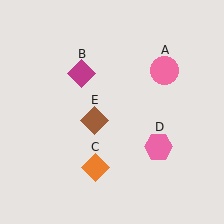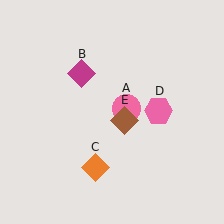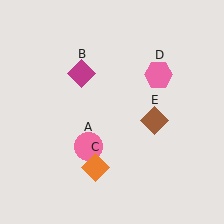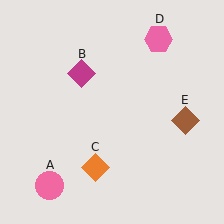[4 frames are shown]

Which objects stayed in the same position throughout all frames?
Magenta diamond (object B) and orange diamond (object C) remained stationary.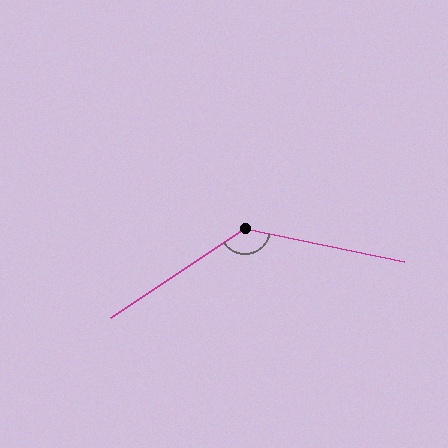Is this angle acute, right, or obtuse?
It is obtuse.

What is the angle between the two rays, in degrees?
Approximately 135 degrees.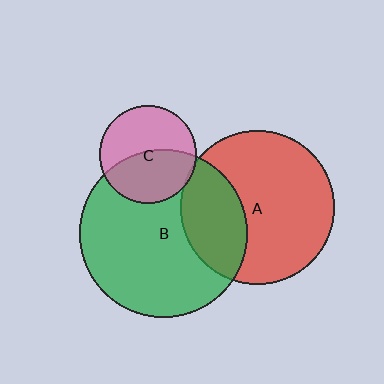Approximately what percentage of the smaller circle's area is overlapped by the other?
Approximately 30%.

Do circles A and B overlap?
Yes.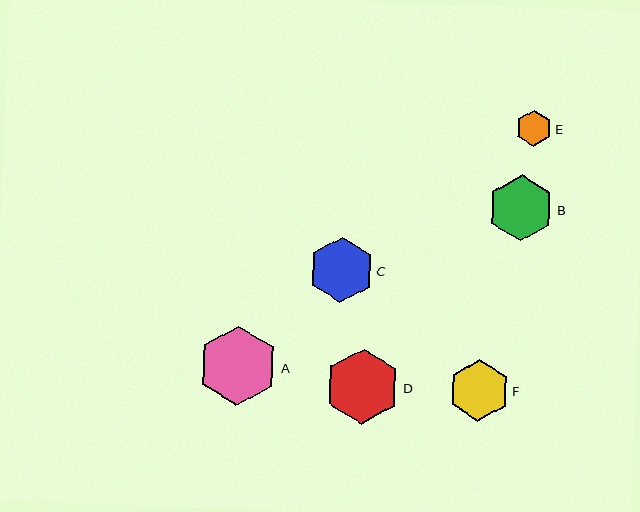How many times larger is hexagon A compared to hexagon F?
Hexagon A is approximately 1.3 times the size of hexagon F.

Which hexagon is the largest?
Hexagon A is the largest with a size of approximately 80 pixels.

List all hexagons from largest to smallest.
From largest to smallest: A, D, B, C, F, E.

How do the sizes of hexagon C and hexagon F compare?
Hexagon C and hexagon F are approximately the same size.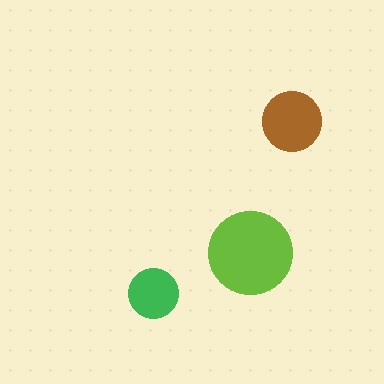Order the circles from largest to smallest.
the lime one, the brown one, the green one.